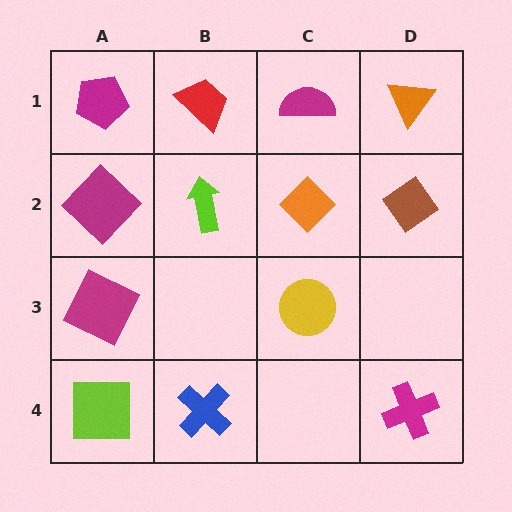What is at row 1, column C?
A magenta semicircle.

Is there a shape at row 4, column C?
No, that cell is empty.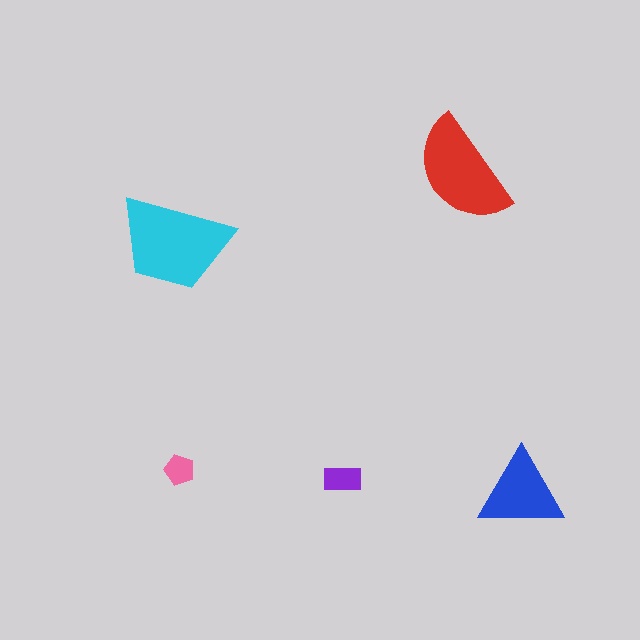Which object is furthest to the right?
The blue triangle is rightmost.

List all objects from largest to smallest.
The cyan trapezoid, the red semicircle, the blue triangle, the purple rectangle, the pink pentagon.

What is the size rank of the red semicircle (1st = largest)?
2nd.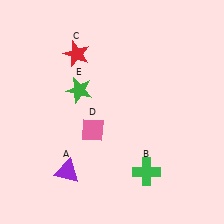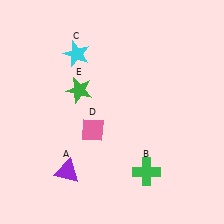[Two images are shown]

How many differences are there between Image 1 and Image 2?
There is 1 difference between the two images.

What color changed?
The star (C) changed from red in Image 1 to cyan in Image 2.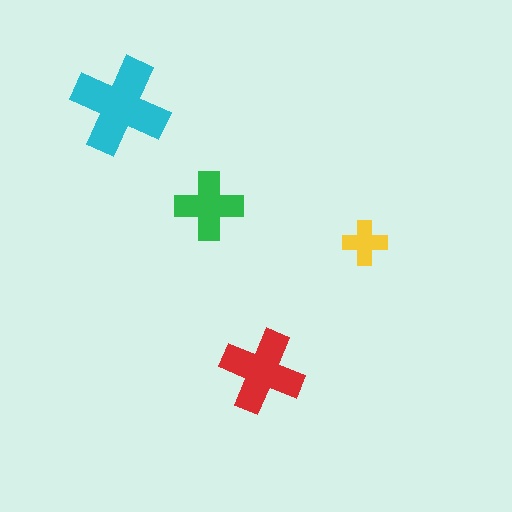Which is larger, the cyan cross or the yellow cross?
The cyan one.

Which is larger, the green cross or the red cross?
The red one.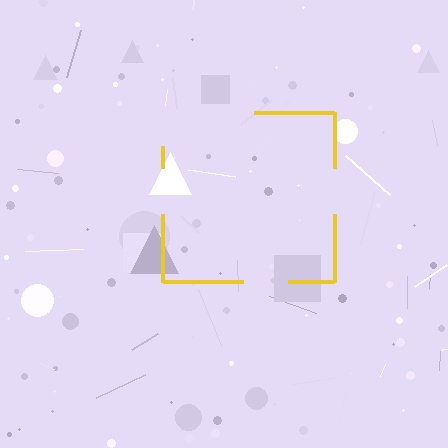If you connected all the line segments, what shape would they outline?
They would outline a square.